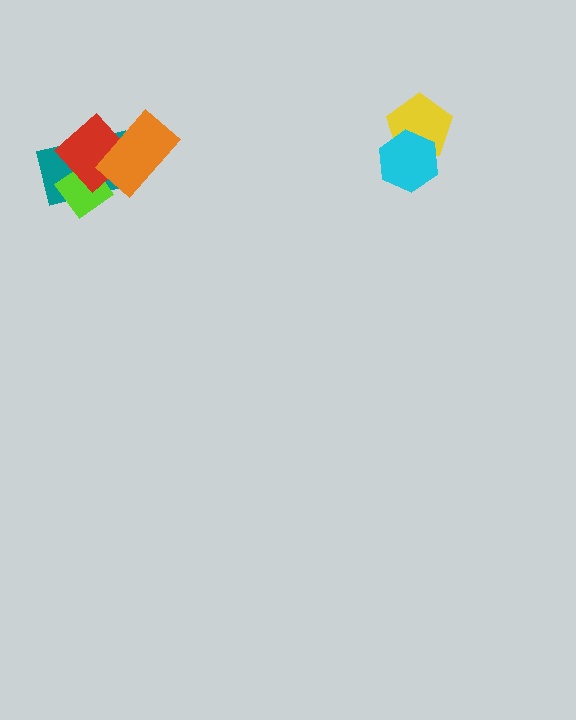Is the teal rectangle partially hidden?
Yes, it is partially covered by another shape.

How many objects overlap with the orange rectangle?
2 objects overlap with the orange rectangle.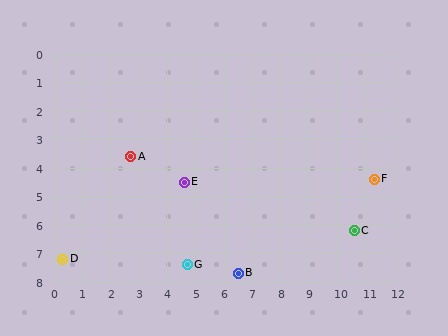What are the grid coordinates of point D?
Point D is at approximately (0.3, 7.2).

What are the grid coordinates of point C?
Point C is at approximately (10.6, 6.2).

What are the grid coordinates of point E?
Point E is at approximately (4.6, 4.5).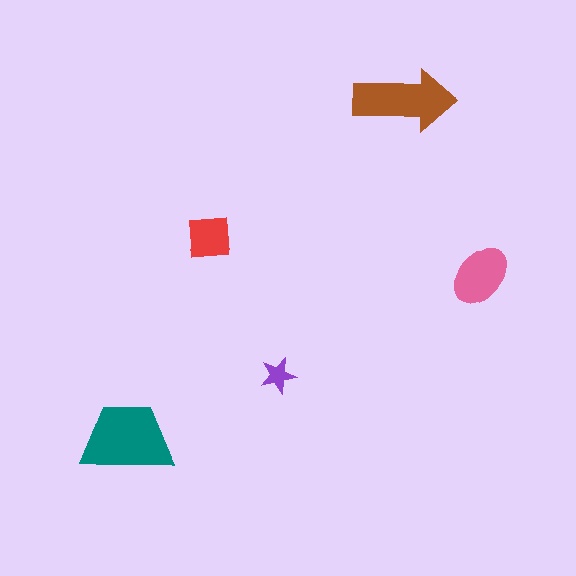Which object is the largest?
The teal trapezoid.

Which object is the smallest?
The purple star.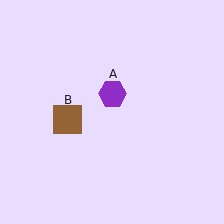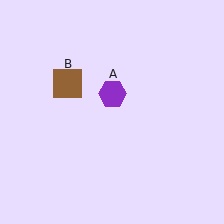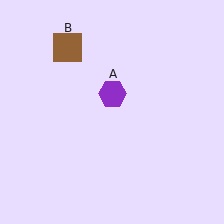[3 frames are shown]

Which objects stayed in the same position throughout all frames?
Purple hexagon (object A) remained stationary.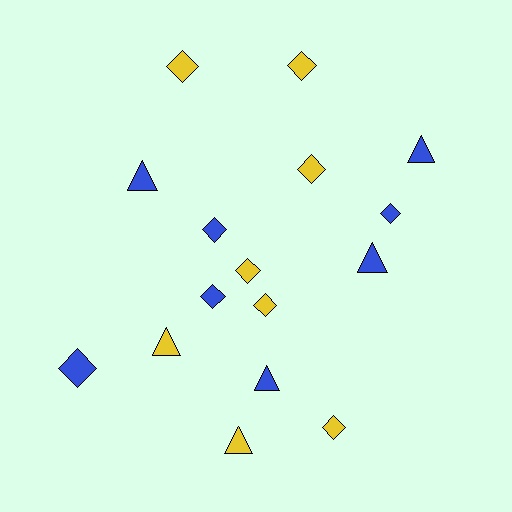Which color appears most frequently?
Blue, with 8 objects.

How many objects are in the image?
There are 16 objects.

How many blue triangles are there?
There are 4 blue triangles.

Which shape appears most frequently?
Diamond, with 10 objects.